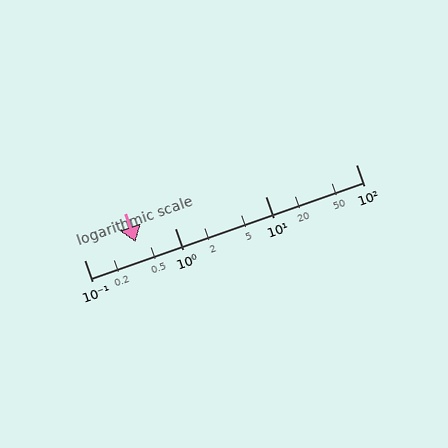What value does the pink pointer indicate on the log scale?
The pointer indicates approximately 0.37.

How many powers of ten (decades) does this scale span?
The scale spans 3 decades, from 0.1 to 100.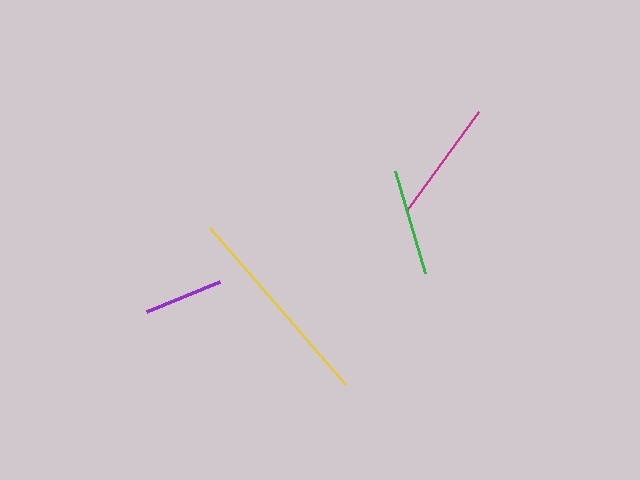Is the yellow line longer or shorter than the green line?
The yellow line is longer than the green line.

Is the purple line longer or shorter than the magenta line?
The magenta line is longer than the purple line.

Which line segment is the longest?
The yellow line is the longest at approximately 207 pixels.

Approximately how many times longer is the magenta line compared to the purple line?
The magenta line is approximately 1.5 times the length of the purple line.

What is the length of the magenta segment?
The magenta segment is approximately 122 pixels long.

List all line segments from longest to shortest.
From longest to shortest: yellow, magenta, green, purple.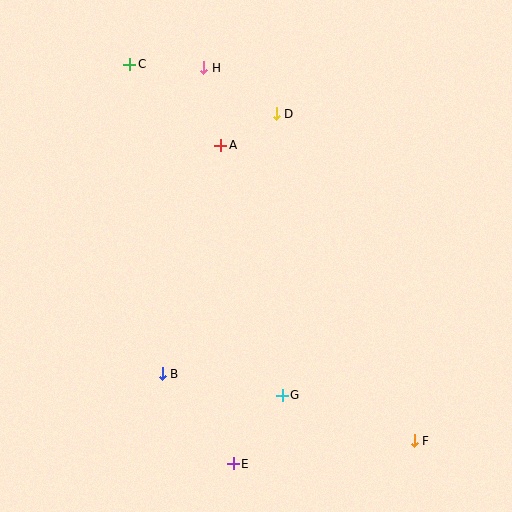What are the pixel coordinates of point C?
Point C is at (130, 64).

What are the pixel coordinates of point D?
Point D is at (276, 114).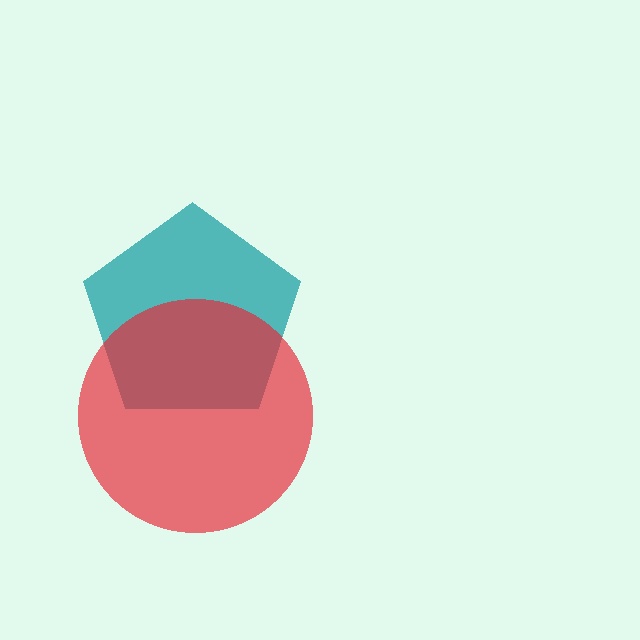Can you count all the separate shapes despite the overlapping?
Yes, there are 2 separate shapes.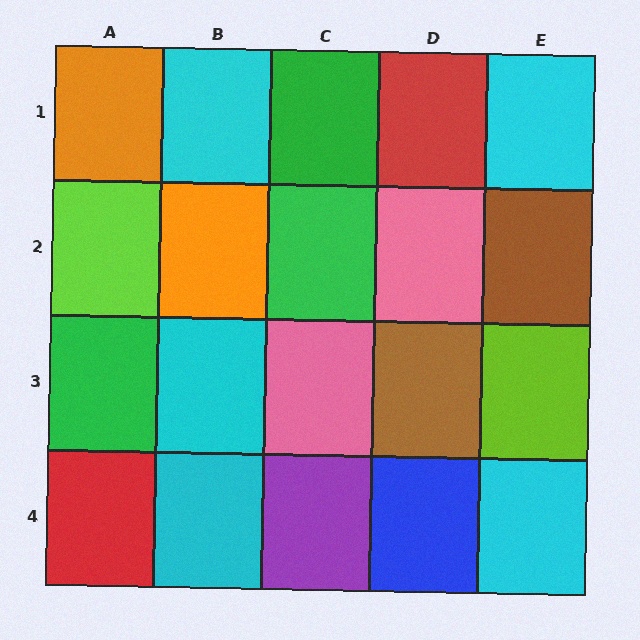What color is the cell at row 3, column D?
Brown.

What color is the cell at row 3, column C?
Pink.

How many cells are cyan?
5 cells are cyan.